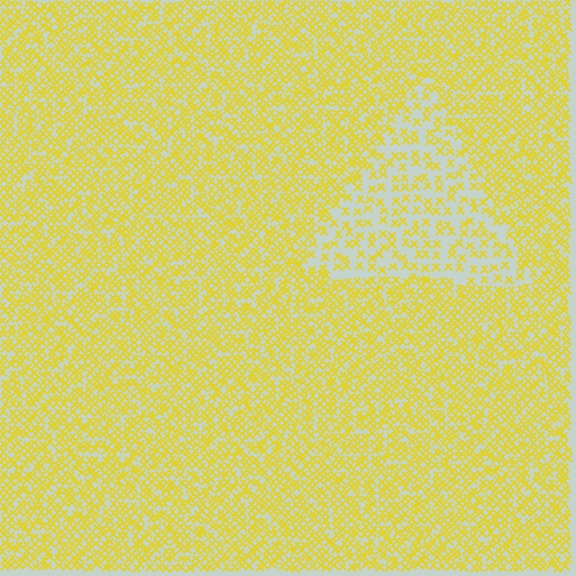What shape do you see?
I see a triangle.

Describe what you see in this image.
The image contains small yellow elements arranged at two different densities. A triangle-shaped region is visible where the elements are less densely packed than the surrounding area.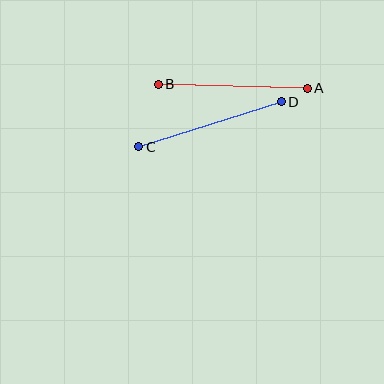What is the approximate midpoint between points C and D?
The midpoint is at approximately (210, 124) pixels.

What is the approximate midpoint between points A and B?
The midpoint is at approximately (233, 86) pixels.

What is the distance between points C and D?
The distance is approximately 149 pixels.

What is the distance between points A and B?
The distance is approximately 149 pixels.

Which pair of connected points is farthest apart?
Points C and D are farthest apart.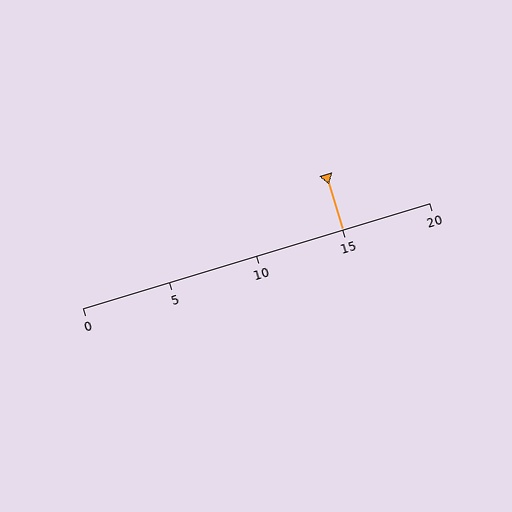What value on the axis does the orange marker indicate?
The marker indicates approximately 15.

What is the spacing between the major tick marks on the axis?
The major ticks are spaced 5 apart.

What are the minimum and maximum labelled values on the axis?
The axis runs from 0 to 20.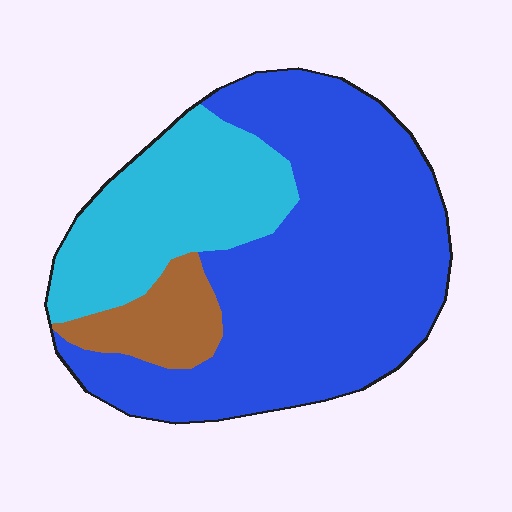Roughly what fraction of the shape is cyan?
Cyan covers roughly 25% of the shape.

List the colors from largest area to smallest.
From largest to smallest: blue, cyan, brown.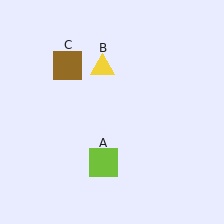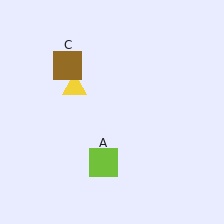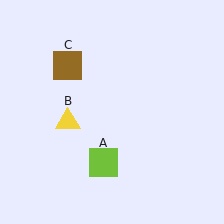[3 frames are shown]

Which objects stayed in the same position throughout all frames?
Lime square (object A) and brown square (object C) remained stationary.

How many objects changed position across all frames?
1 object changed position: yellow triangle (object B).